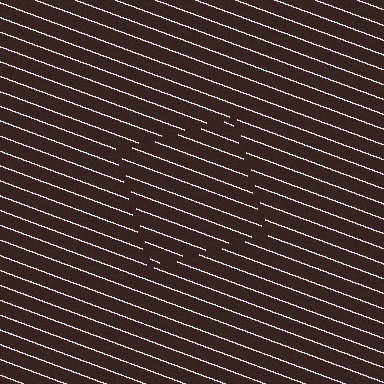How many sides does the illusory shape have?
4 sides — the line-ends trace a square.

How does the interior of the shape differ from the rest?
The interior of the shape contains the same grating, shifted by half a period — the contour is defined by the phase discontinuity where line-ends from the inner and outer gratings abut.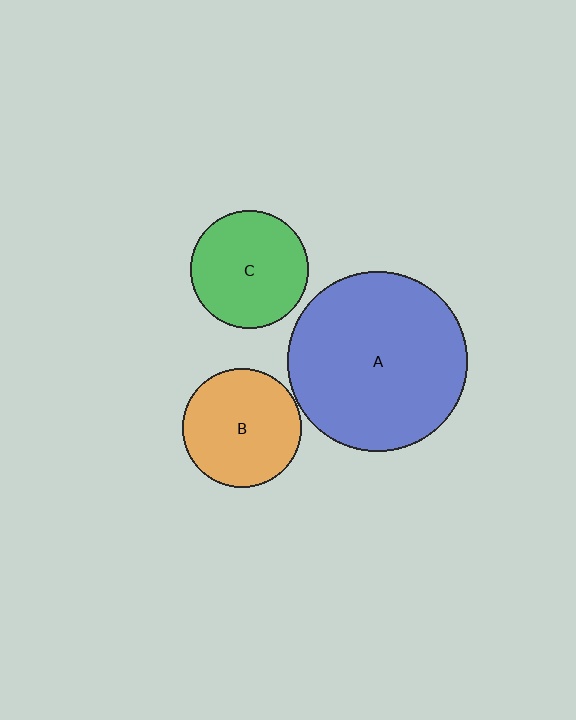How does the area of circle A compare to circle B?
Approximately 2.3 times.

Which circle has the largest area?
Circle A (blue).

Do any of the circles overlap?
No, none of the circles overlap.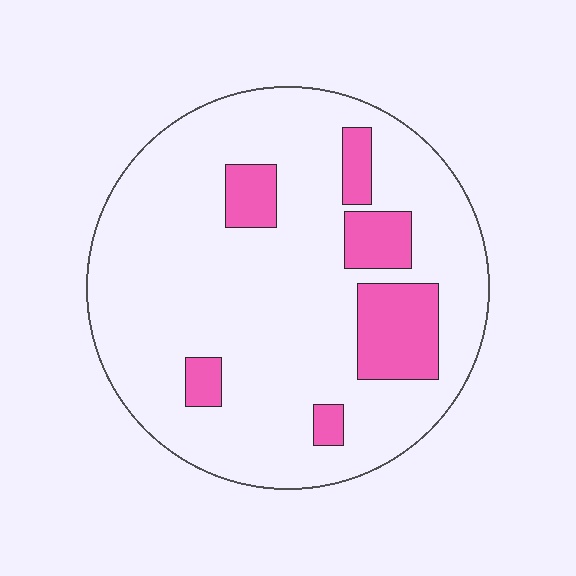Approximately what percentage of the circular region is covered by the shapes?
Approximately 15%.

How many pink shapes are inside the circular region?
6.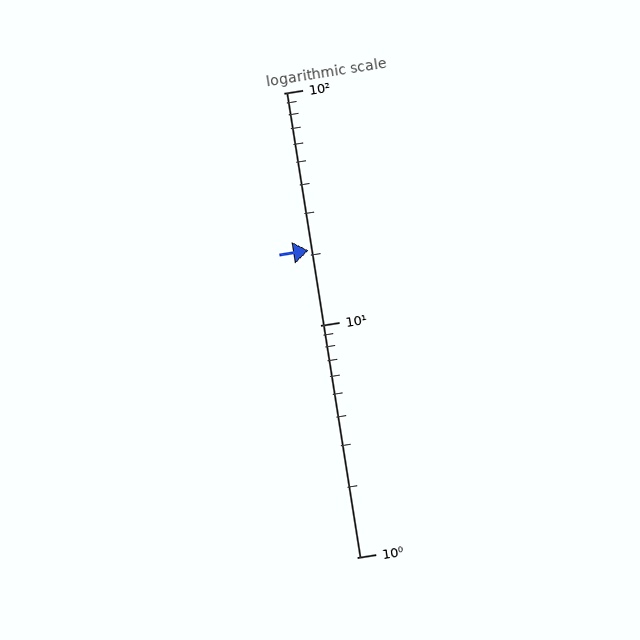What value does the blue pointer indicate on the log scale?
The pointer indicates approximately 21.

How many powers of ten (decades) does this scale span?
The scale spans 2 decades, from 1 to 100.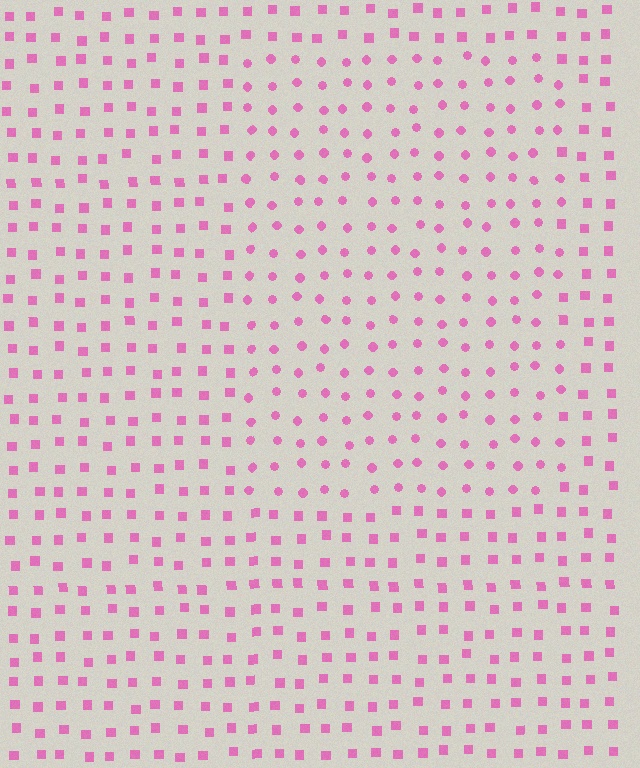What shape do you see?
I see a rectangle.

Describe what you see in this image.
The image is filled with small pink elements arranged in a uniform grid. A rectangle-shaped region contains circles, while the surrounding area contains squares. The boundary is defined purely by the change in element shape.